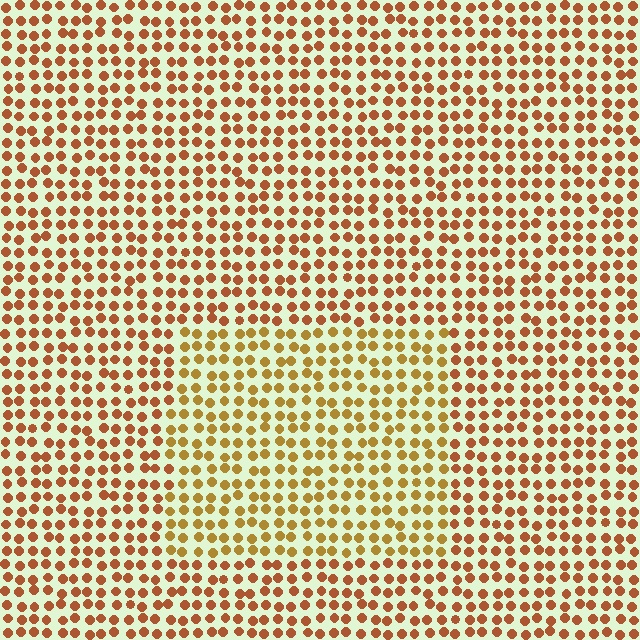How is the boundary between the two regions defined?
The boundary is defined purely by a slight shift in hue (about 24 degrees). Spacing, size, and orientation are identical on both sides.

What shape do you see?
I see a rectangle.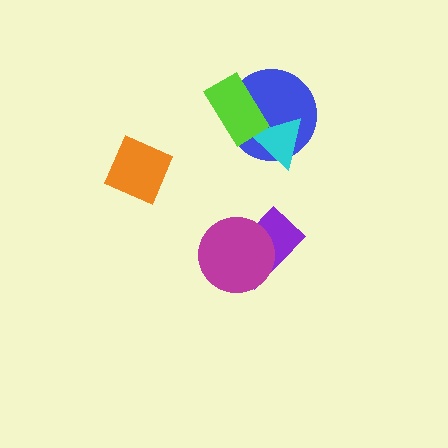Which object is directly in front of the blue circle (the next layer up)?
The cyan triangle is directly in front of the blue circle.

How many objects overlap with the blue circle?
2 objects overlap with the blue circle.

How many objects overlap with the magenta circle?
1 object overlaps with the magenta circle.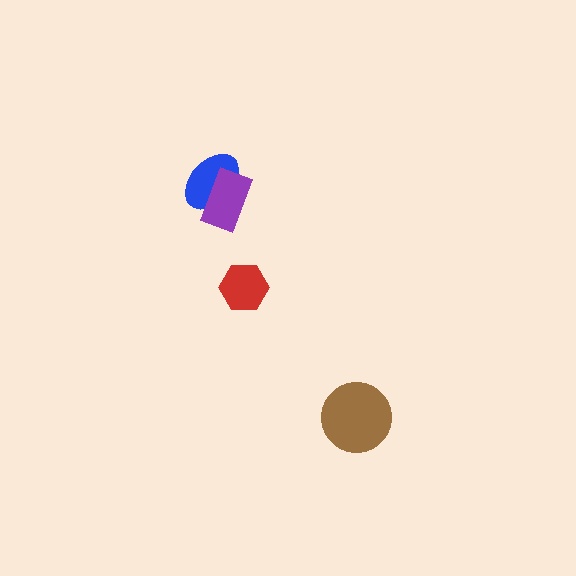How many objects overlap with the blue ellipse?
1 object overlaps with the blue ellipse.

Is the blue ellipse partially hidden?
Yes, it is partially covered by another shape.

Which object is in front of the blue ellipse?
The purple rectangle is in front of the blue ellipse.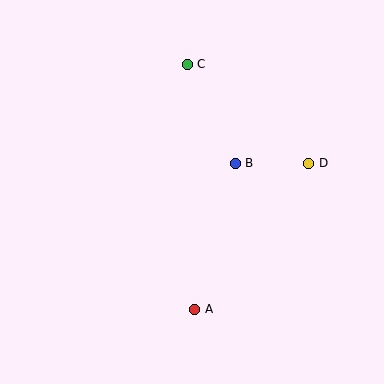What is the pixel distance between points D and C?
The distance between D and C is 157 pixels.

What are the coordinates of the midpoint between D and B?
The midpoint between D and B is at (272, 163).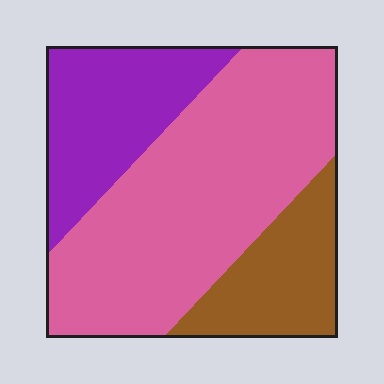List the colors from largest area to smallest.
From largest to smallest: pink, purple, brown.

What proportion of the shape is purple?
Purple covers about 25% of the shape.